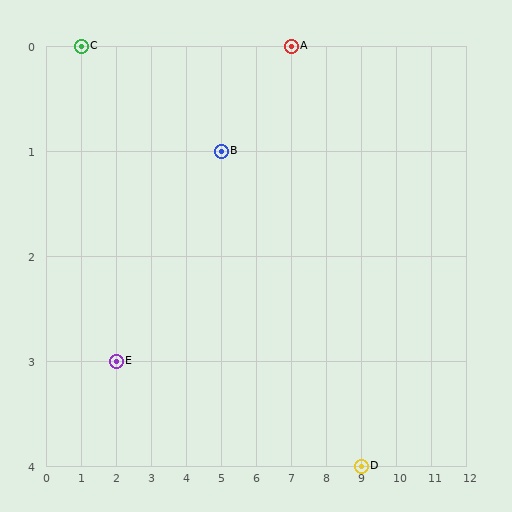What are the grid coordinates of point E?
Point E is at grid coordinates (2, 3).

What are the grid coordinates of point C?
Point C is at grid coordinates (1, 0).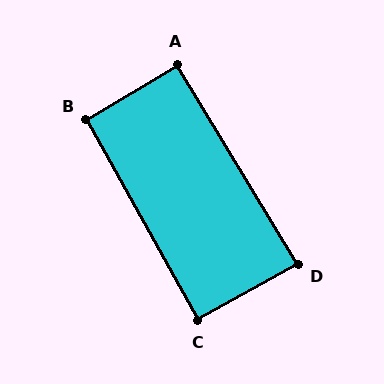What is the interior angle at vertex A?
Approximately 90 degrees (approximately right).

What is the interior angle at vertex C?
Approximately 90 degrees (approximately right).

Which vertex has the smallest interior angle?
D, at approximately 88 degrees.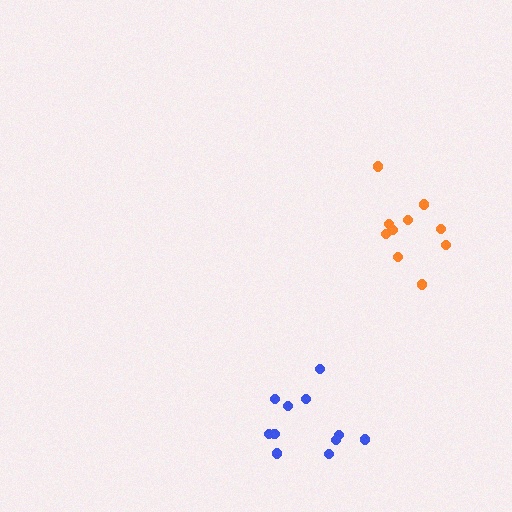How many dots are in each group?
Group 1: 10 dots, Group 2: 11 dots (21 total).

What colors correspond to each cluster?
The clusters are colored: orange, blue.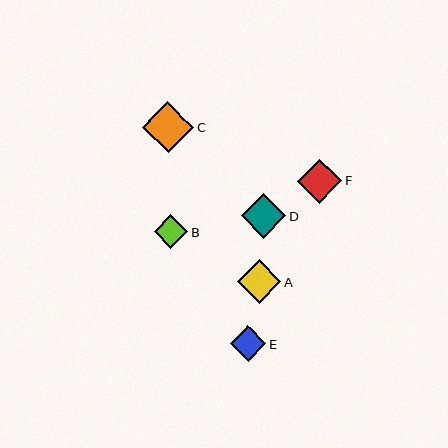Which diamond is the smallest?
Diamond B is the smallest with a size of approximately 34 pixels.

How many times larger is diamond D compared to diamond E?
Diamond D is approximately 1.3 times the size of diamond E.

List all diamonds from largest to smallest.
From largest to smallest: C, D, F, A, E, B.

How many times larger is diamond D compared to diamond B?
Diamond D is approximately 1.3 times the size of diamond B.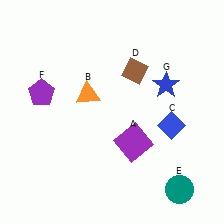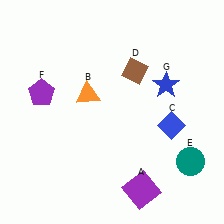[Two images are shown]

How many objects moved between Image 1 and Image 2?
2 objects moved between the two images.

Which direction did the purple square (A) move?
The purple square (A) moved down.